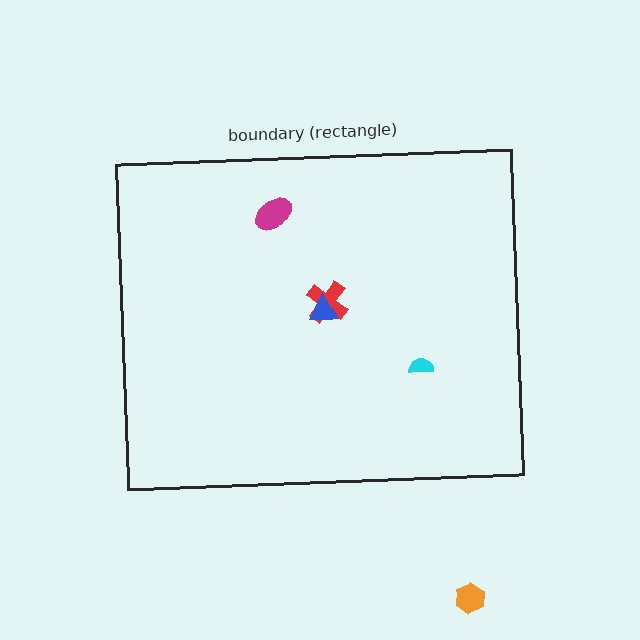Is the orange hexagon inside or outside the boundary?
Outside.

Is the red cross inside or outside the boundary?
Inside.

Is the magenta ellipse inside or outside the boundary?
Inside.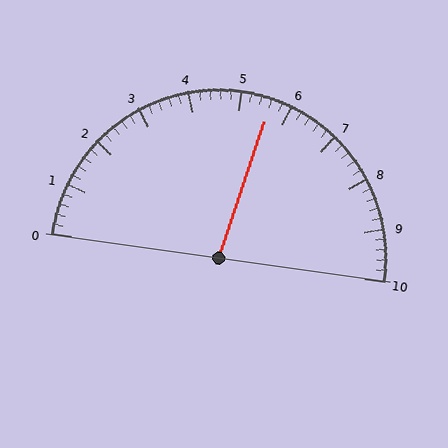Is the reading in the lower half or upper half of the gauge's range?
The reading is in the upper half of the range (0 to 10).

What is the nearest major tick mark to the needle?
The nearest major tick mark is 6.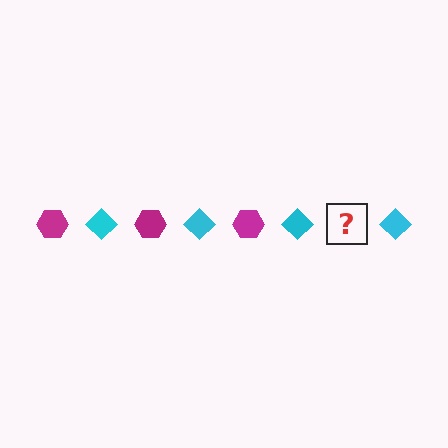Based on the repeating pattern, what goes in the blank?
The blank should be a magenta hexagon.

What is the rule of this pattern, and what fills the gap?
The rule is that the pattern alternates between magenta hexagon and cyan diamond. The gap should be filled with a magenta hexagon.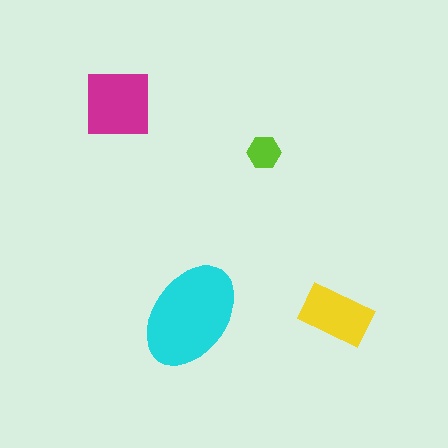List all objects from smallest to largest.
The lime hexagon, the yellow rectangle, the magenta square, the cyan ellipse.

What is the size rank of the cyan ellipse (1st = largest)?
1st.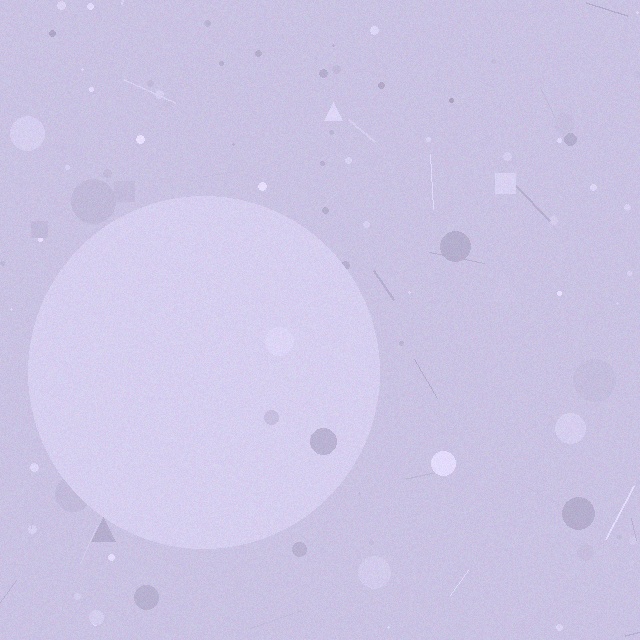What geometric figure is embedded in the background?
A circle is embedded in the background.